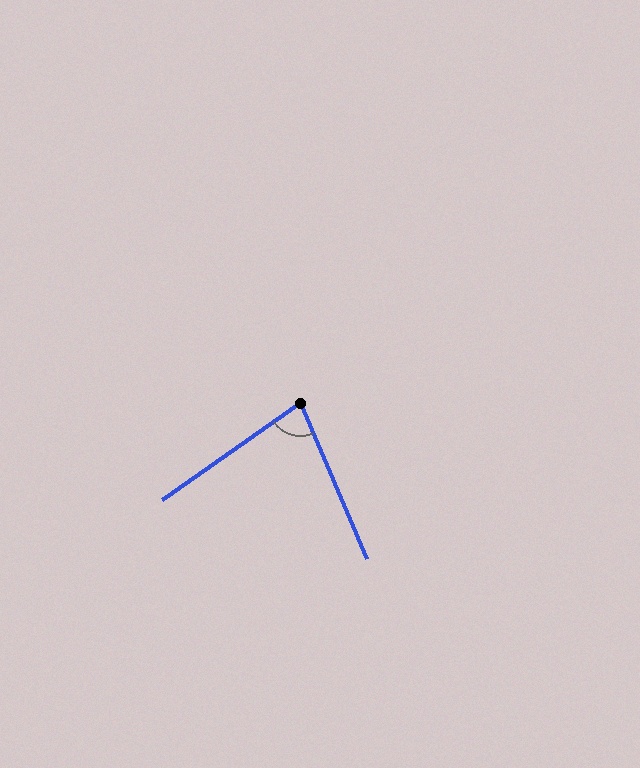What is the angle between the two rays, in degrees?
Approximately 78 degrees.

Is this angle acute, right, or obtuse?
It is acute.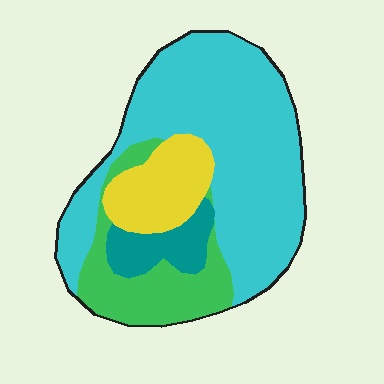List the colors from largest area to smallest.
From largest to smallest: cyan, green, yellow, teal.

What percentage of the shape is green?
Green takes up about one fifth (1/5) of the shape.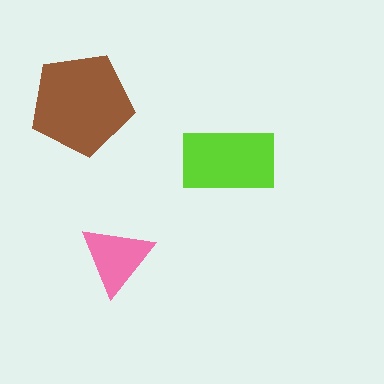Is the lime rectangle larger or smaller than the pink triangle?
Larger.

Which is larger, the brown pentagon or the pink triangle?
The brown pentagon.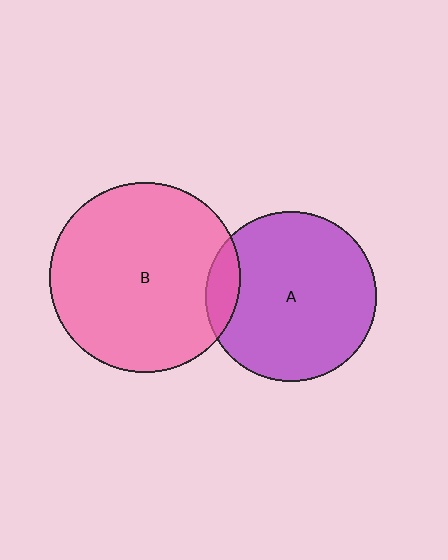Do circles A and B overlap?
Yes.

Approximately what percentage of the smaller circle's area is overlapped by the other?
Approximately 10%.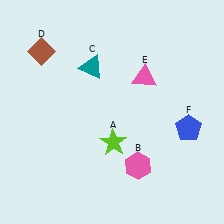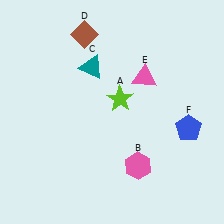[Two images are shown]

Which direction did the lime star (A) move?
The lime star (A) moved up.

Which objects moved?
The objects that moved are: the lime star (A), the brown diamond (D).